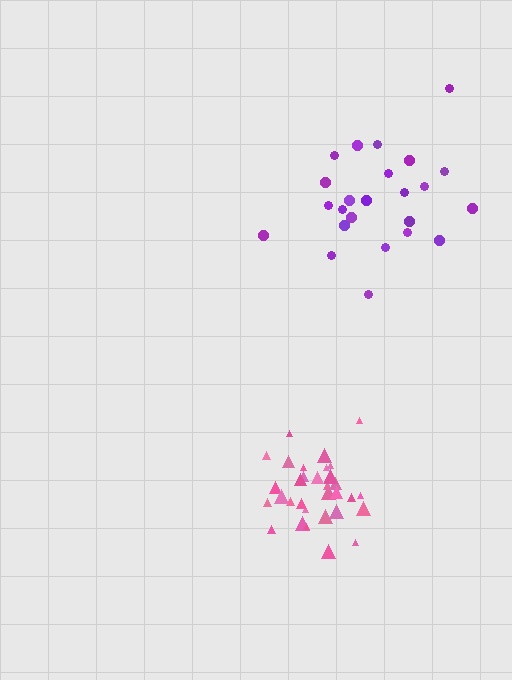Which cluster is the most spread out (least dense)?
Purple.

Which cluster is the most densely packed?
Pink.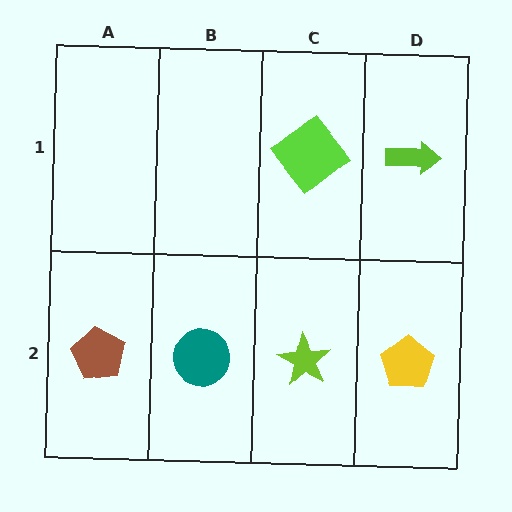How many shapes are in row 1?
2 shapes.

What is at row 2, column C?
A lime star.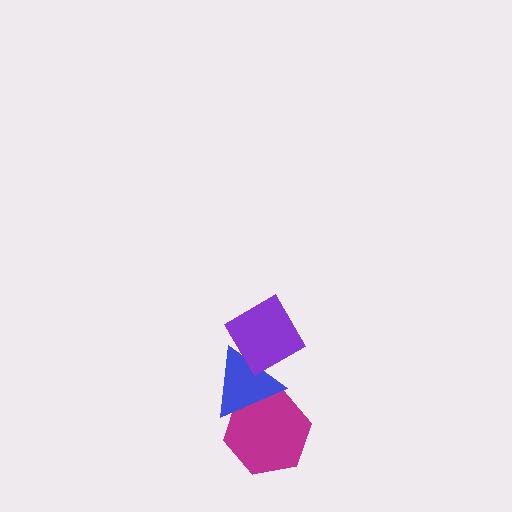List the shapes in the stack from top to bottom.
From top to bottom: the purple diamond, the blue triangle, the magenta hexagon.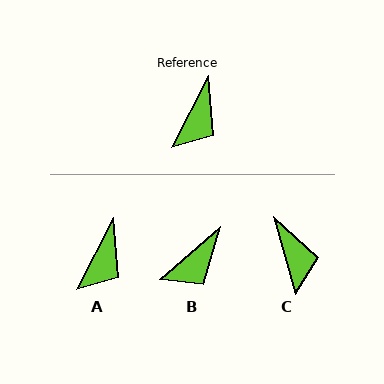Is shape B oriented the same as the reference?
No, it is off by about 22 degrees.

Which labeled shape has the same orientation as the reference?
A.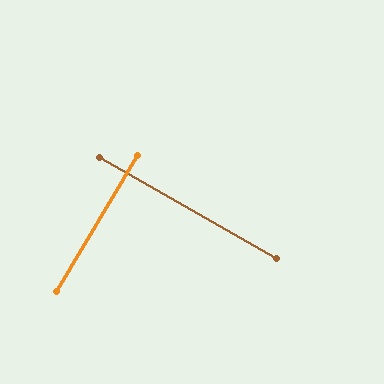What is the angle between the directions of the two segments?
Approximately 89 degrees.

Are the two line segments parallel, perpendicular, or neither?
Perpendicular — they meet at approximately 89°.